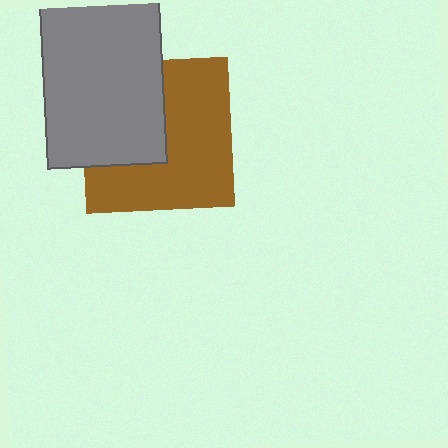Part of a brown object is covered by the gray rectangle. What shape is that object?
It is a square.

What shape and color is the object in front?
The object in front is a gray rectangle.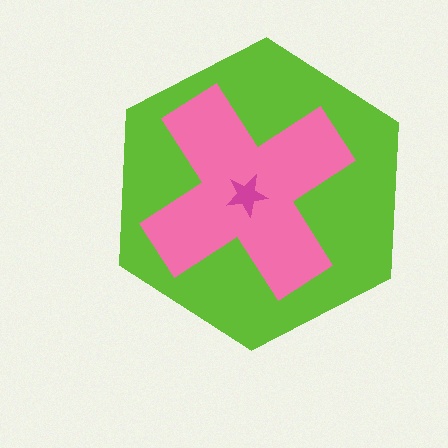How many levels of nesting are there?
3.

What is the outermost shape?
The lime hexagon.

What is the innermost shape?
The magenta star.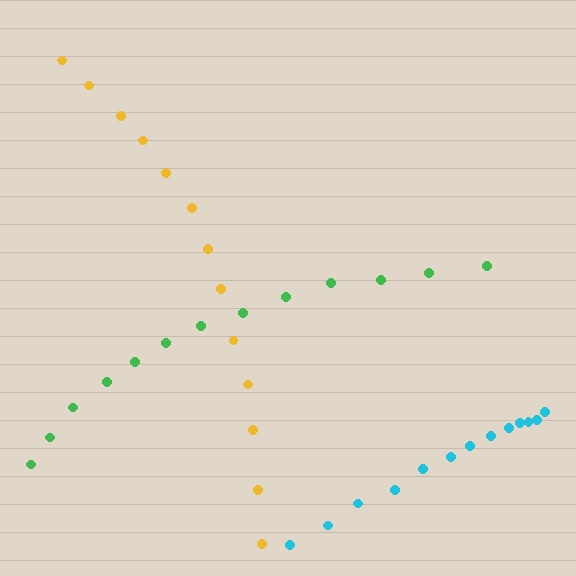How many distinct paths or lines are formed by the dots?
There are 3 distinct paths.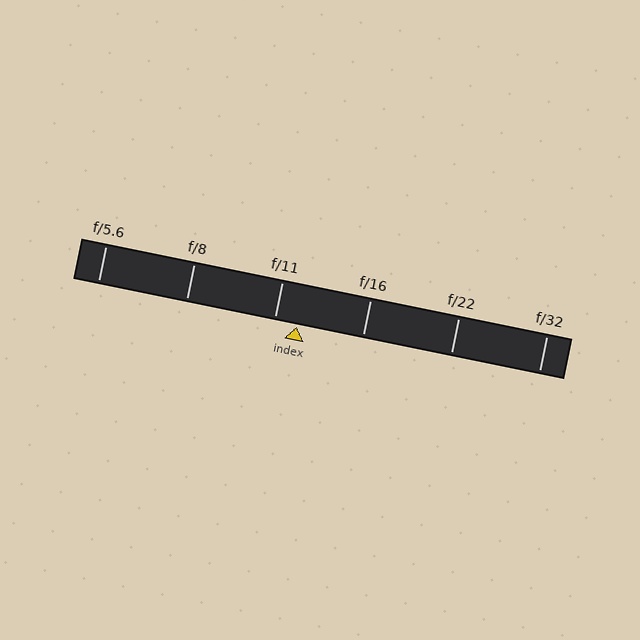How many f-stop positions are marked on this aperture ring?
There are 6 f-stop positions marked.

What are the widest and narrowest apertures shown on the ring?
The widest aperture shown is f/5.6 and the narrowest is f/32.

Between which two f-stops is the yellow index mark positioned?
The index mark is between f/11 and f/16.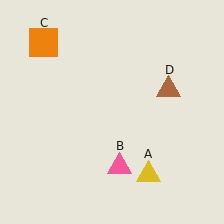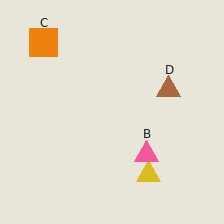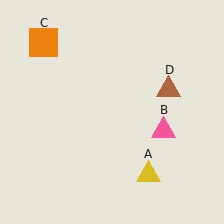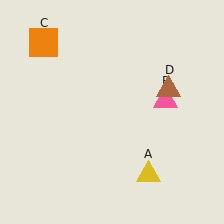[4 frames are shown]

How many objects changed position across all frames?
1 object changed position: pink triangle (object B).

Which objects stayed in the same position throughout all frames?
Yellow triangle (object A) and orange square (object C) and brown triangle (object D) remained stationary.